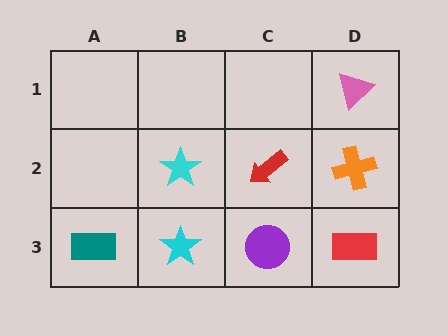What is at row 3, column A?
A teal rectangle.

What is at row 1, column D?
A pink triangle.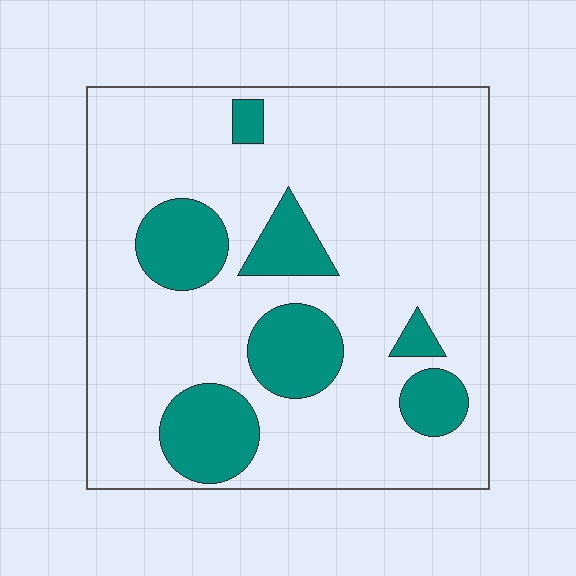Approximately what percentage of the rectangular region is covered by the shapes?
Approximately 20%.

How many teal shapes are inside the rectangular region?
7.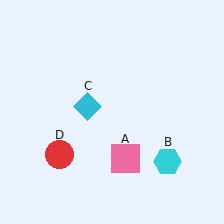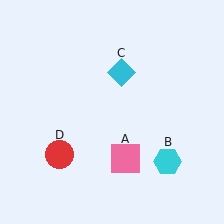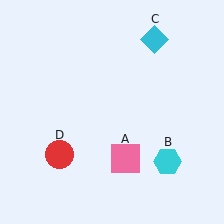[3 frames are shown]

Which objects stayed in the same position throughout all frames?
Pink square (object A) and cyan hexagon (object B) and red circle (object D) remained stationary.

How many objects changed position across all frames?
1 object changed position: cyan diamond (object C).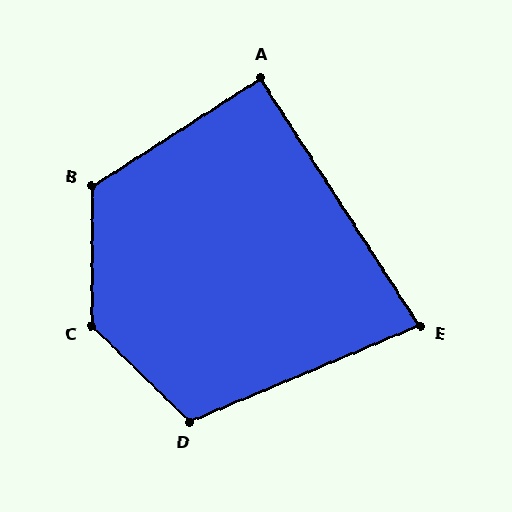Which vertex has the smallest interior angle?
E, at approximately 80 degrees.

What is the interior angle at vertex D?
Approximately 113 degrees (obtuse).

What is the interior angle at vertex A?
Approximately 90 degrees (approximately right).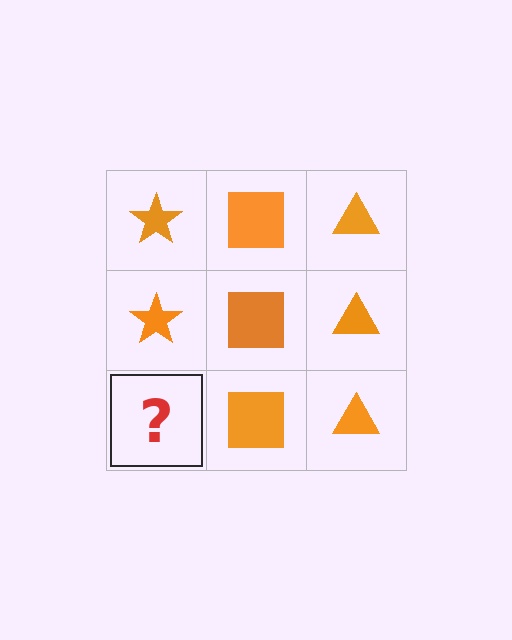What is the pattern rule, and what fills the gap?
The rule is that each column has a consistent shape. The gap should be filled with an orange star.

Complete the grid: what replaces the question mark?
The question mark should be replaced with an orange star.